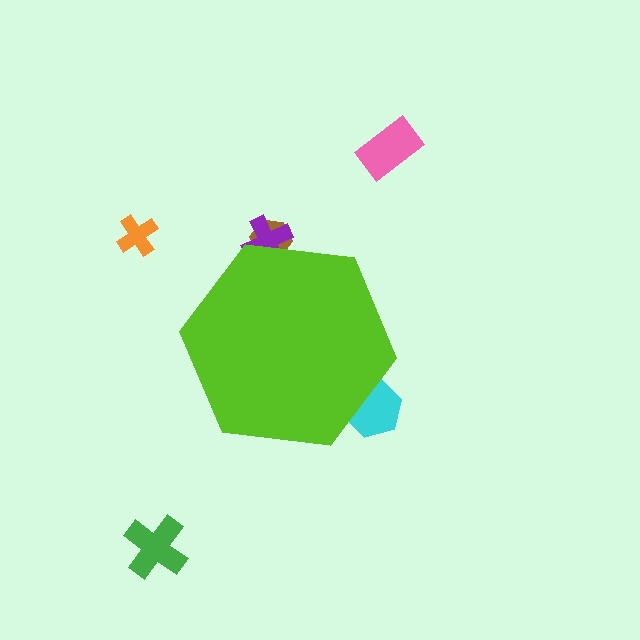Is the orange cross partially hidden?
No, the orange cross is fully visible.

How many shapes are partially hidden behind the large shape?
3 shapes are partially hidden.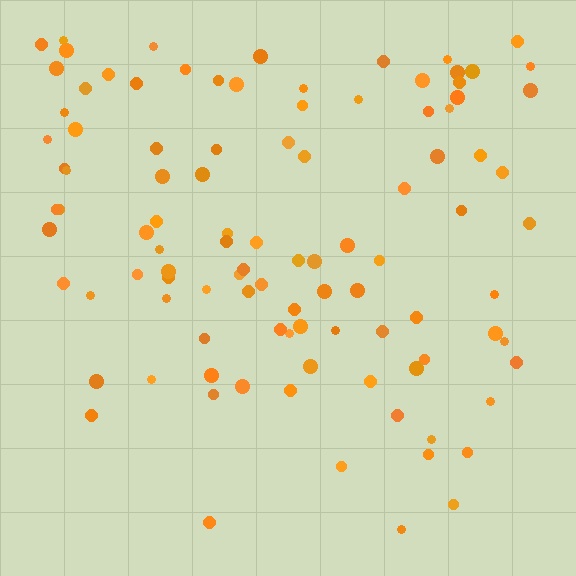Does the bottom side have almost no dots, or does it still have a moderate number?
Still a moderate number, just noticeably fewer than the top.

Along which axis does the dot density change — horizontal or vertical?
Vertical.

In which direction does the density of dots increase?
From bottom to top, with the top side densest.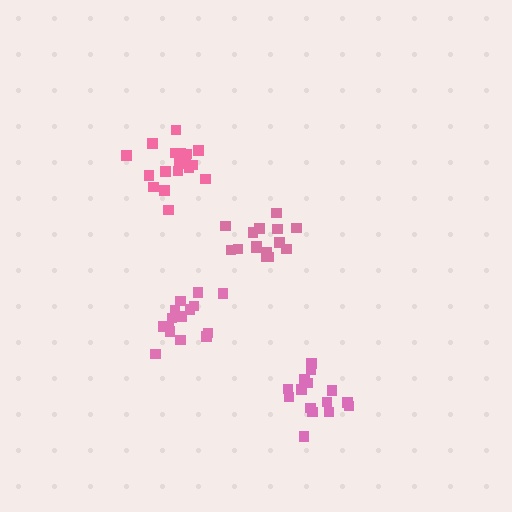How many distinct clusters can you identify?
There are 4 distinct clusters.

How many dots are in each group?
Group 1: 19 dots, Group 2: 15 dots, Group 3: 15 dots, Group 4: 15 dots (64 total).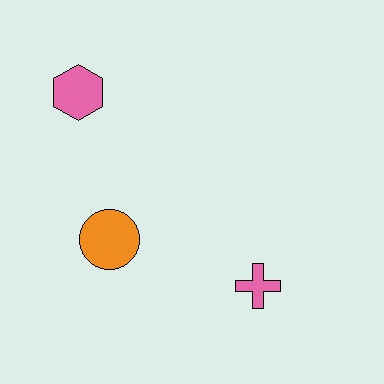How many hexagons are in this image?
There is 1 hexagon.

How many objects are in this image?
There are 3 objects.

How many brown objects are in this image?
There are no brown objects.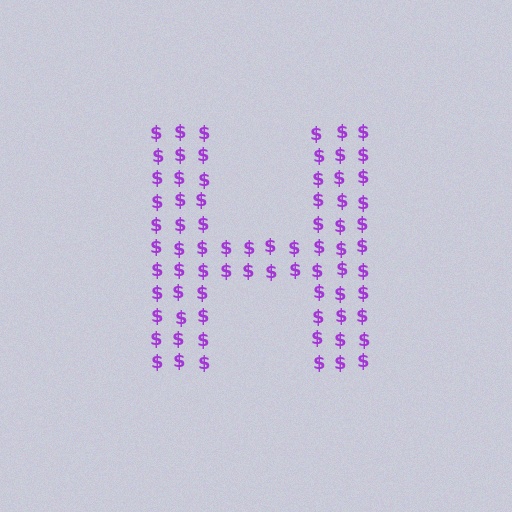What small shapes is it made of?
It is made of small dollar signs.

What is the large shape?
The large shape is the letter H.